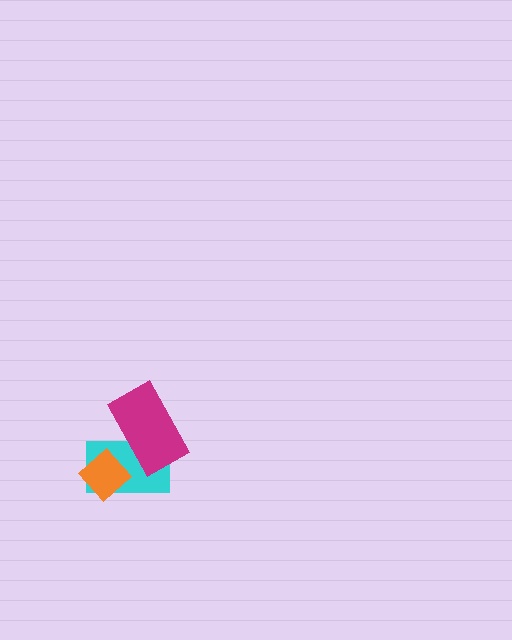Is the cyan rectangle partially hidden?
Yes, it is partially covered by another shape.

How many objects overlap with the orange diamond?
1 object overlaps with the orange diamond.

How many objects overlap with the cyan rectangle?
2 objects overlap with the cyan rectangle.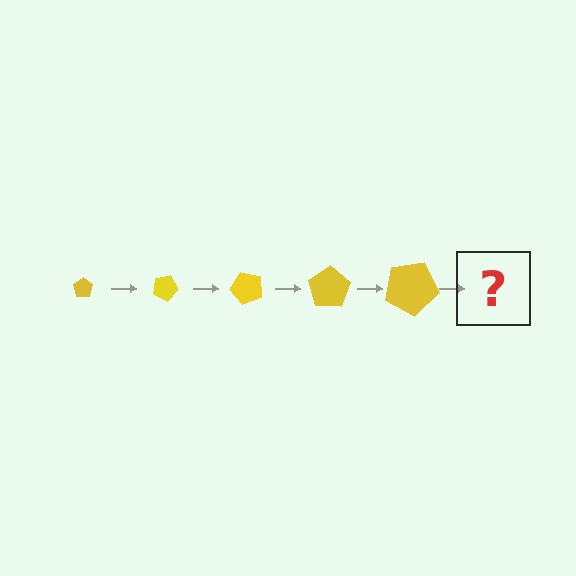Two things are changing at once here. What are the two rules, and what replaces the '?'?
The two rules are that the pentagon grows larger each step and it rotates 25 degrees each step. The '?' should be a pentagon, larger than the previous one and rotated 125 degrees from the start.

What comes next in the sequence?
The next element should be a pentagon, larger than the previous one and rotated 125 degrees from the start.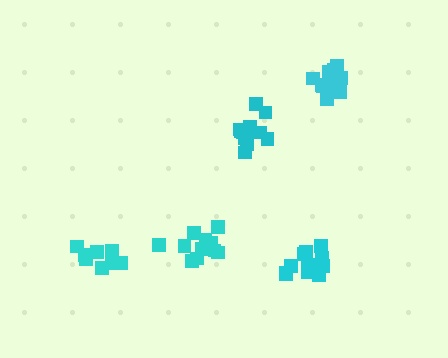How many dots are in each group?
Group 1: 12 dots, Group 2: 12 dots, Group 3: 12 dots, Group 4: 11 dots, Group 5: 12 dots (59 total).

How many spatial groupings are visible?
There are 5 spatial groupings.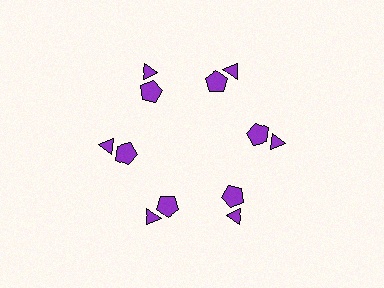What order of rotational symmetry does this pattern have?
This pattern has 6-fold rotational symmetry.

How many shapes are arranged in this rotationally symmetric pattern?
There are 12 shapes, arranged in 6 groups of 2.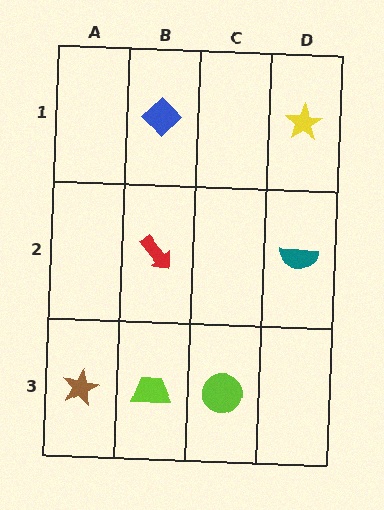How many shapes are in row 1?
2 shapes.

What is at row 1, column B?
A blue diamond.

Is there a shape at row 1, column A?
No, that cell is empty.